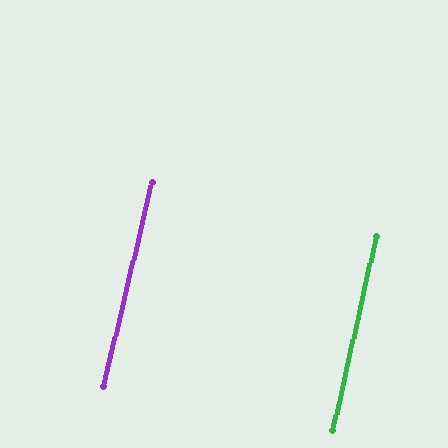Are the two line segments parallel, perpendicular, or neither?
Parallel — their directions differ by only 0.8°.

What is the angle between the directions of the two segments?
Approximately 1 degree.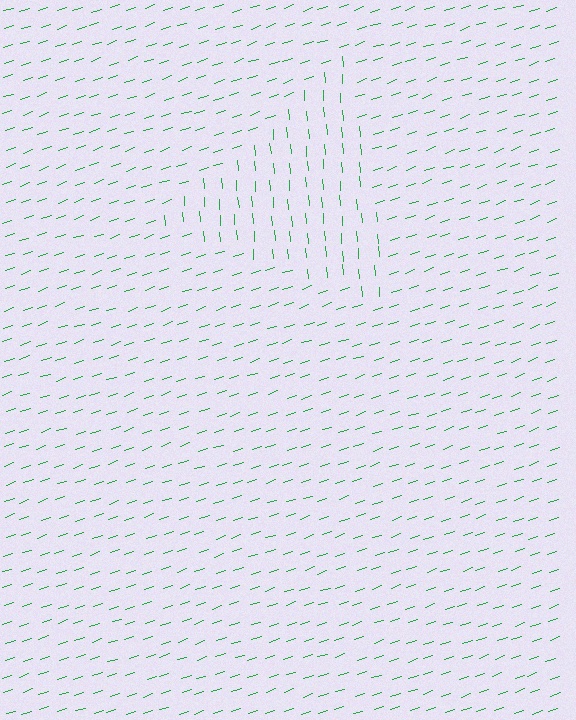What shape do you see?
I see a triangle.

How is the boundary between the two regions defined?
The boundary is defined purely by a change in line orientation (approximately 76 degrees difference). All lines are the same color and thickness.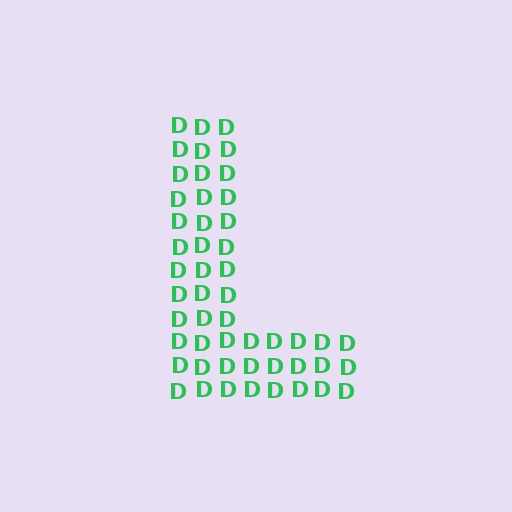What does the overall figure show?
The overall figure shows the letter L.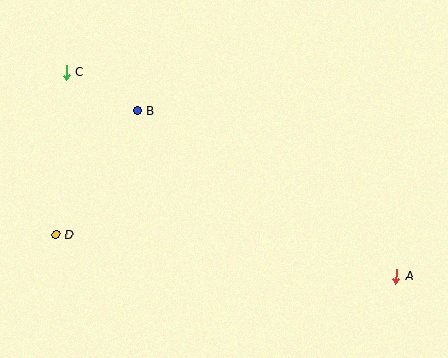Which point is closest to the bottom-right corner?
Point A is closest to the bottom-right corner.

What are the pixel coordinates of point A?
Point A is at (397, 276).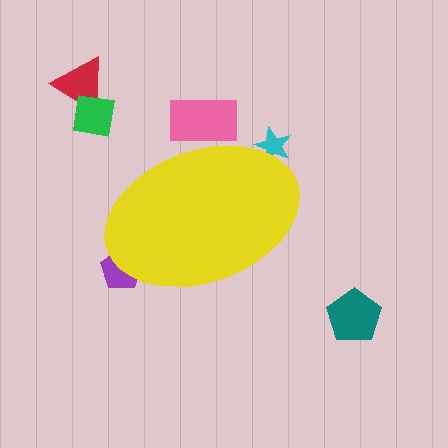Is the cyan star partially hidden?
Yes, the cyan star is partially hidden behind the yellow ellipse.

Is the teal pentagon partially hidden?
No, the teal pentagon is fully visible.